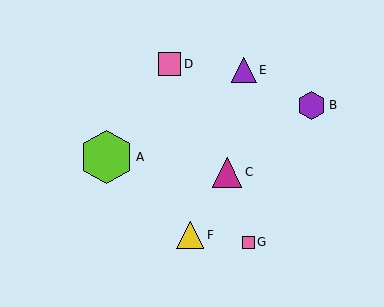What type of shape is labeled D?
Shape D is a pink square.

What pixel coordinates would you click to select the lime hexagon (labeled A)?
Click at (106, 157) to select the lime hexagon A.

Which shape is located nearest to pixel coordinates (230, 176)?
The magenta triangle (labeled C) at (227, 172) is nearest to that location.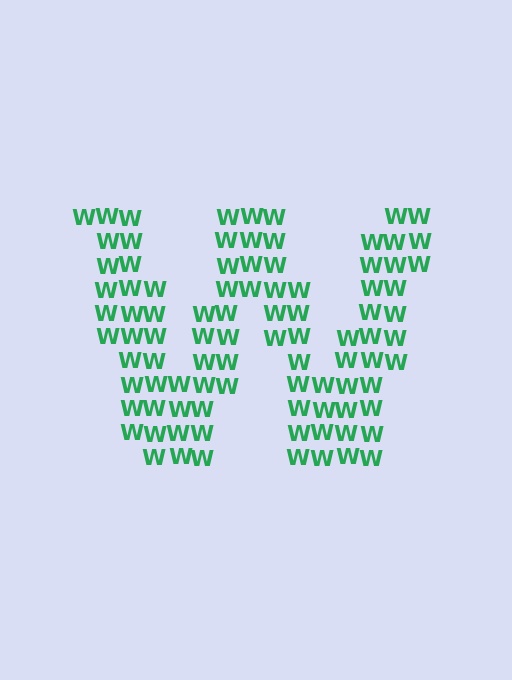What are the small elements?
The small elements are letter W's.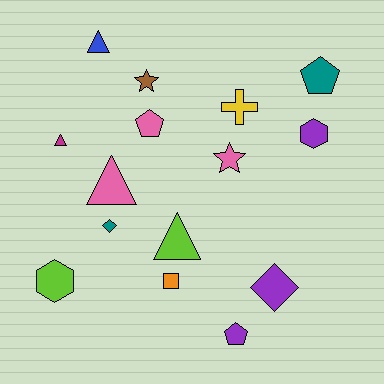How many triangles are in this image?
There are 4 triangles.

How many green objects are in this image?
There are no green objects.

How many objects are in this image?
There are 15 objects.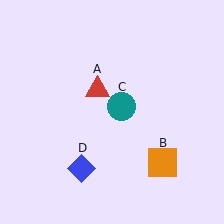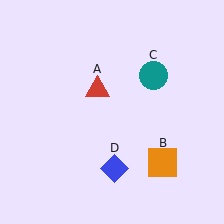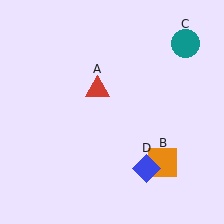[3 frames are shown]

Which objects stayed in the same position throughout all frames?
Red triangle (object A) and orange square (object B) remained stationary.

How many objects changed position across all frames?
2 objects changed position: teal circle (object C), blue diamond (object D).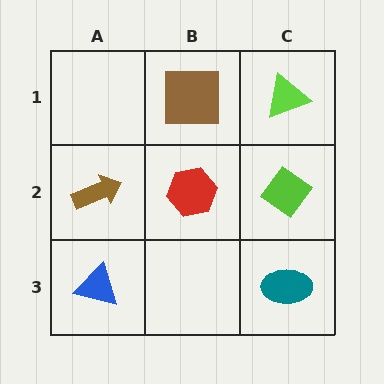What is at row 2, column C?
A lime diamond.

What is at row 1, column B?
A brown square.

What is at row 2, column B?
A red hexagon.